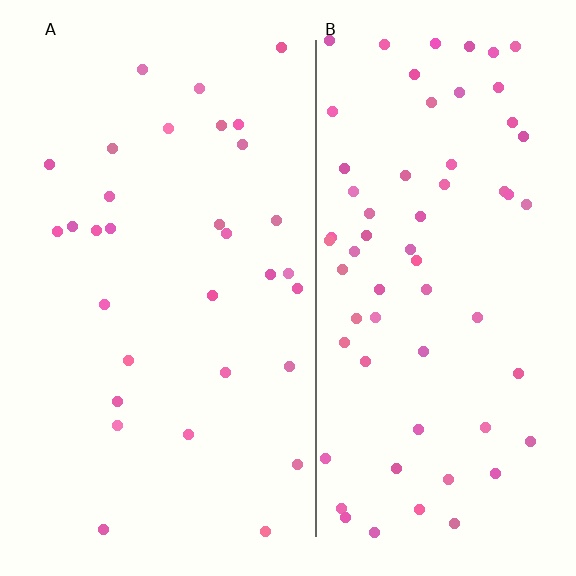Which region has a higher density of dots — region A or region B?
B (the right).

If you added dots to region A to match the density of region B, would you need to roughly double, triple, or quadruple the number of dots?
Approximately double.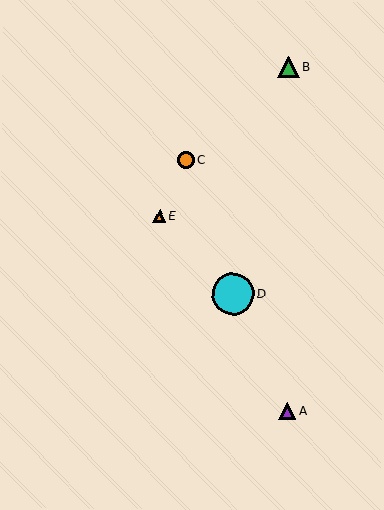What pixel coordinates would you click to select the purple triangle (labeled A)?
Click at (287, 411) to select the purple triangle A.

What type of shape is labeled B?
Shape B is a green triangle.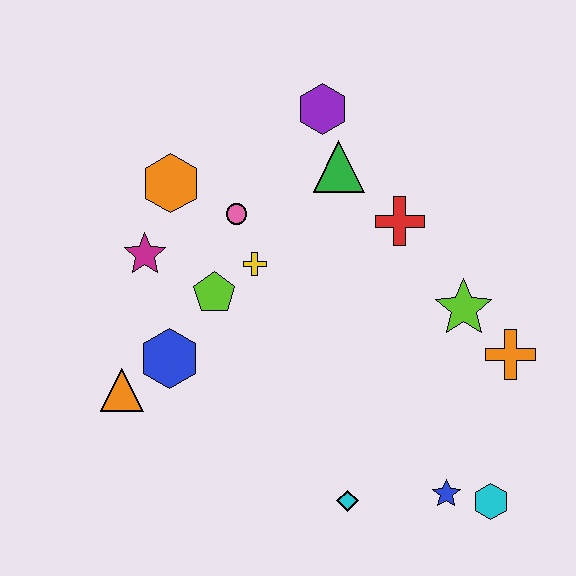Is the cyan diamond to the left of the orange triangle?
No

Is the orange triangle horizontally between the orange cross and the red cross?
No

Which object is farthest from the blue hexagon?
The cyan hexagon is farthest from the blue hexagon.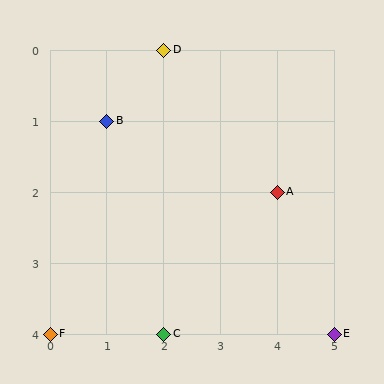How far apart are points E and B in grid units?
Points E and B are 4 columns and 3 rows apart (about 5.0 grid units diagonally).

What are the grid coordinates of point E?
Point E is at grid coordinates (5, 4).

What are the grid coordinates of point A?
Point A is at grid coordinates (4, 2).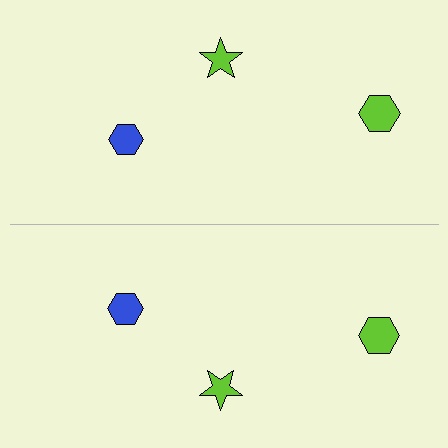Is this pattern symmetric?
Yes, this pattern has bilateral (reflection) symmetry.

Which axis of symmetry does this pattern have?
The pattern has a horizontal axis of symmetry running through the center of the image.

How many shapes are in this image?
There are 6 shapes in this image.